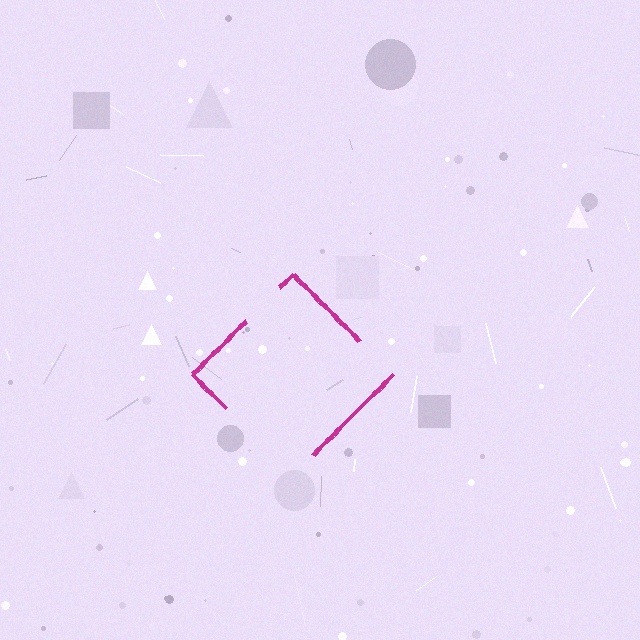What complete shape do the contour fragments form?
The contour fragments form a diamond.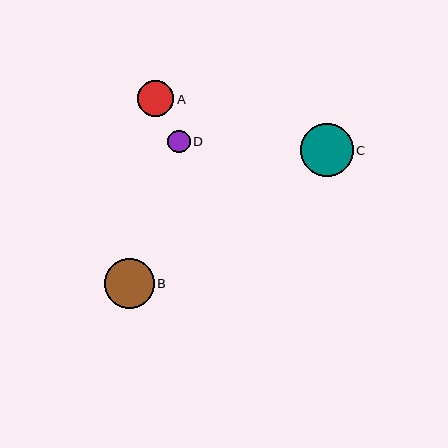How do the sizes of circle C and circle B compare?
Circle C and circle B are approximately the same size.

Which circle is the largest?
Circle C is the largest with a size of approximately 53 pixels.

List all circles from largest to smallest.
From largest to smallest: C, B, A, D.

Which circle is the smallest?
Circle D is the smallest with a size of approximately 23 pixels.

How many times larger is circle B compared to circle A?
Circle B is approximately 1.4 times the size of circle A.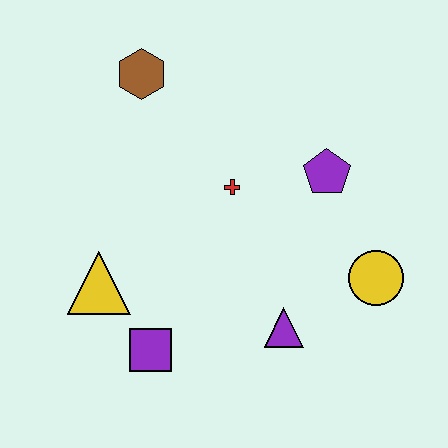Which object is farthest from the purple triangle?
The brown hexagon is farthest from the purple triangle.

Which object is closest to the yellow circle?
The purple triangle is closest to the yellow circle.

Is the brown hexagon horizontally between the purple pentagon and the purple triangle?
No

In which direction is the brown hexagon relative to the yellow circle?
The brown hexagon is to the left of the yellow circle.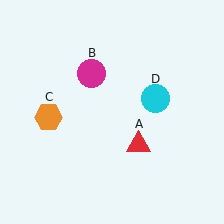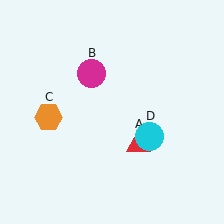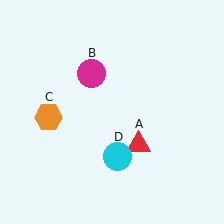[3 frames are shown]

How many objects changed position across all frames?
1 object changed position: cyan circle (object D).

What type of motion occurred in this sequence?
The cyan circle (object D) rotated clockwise around the center of the scene.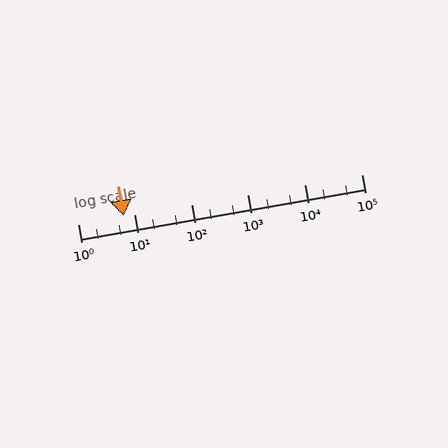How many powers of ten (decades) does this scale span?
The scale spans 5 decades, from 1 to 100000.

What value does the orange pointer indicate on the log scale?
The pointer indicates approximately 6.3.